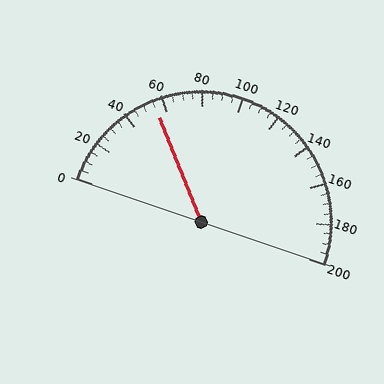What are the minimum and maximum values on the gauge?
The gauge ranges from 0 to 200.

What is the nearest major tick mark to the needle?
The nearest major tick mark is 60.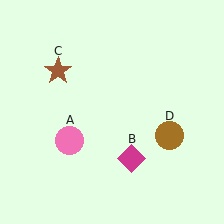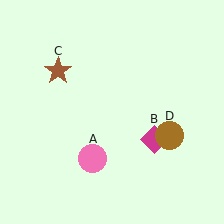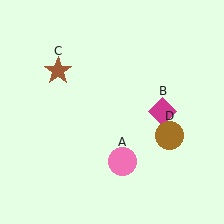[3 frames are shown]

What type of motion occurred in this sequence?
The pink circle (object A), magenta diamond (object B) rotated counterclockwise around the center of the scene.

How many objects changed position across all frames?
2 objects changed position: pink circle (object A), magenta diamond (object B).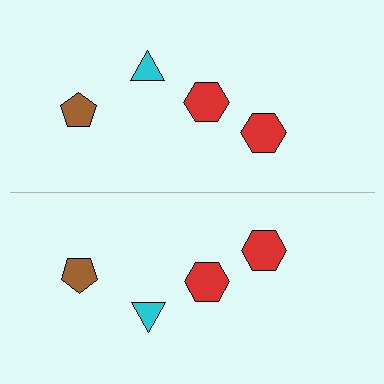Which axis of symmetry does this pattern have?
The pattern has a horizontal axis of symmetry running through the center of the image.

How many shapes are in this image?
There are 8 shapes in this image.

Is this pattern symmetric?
Yes, this pattern has bilateral (reflection) symmetry.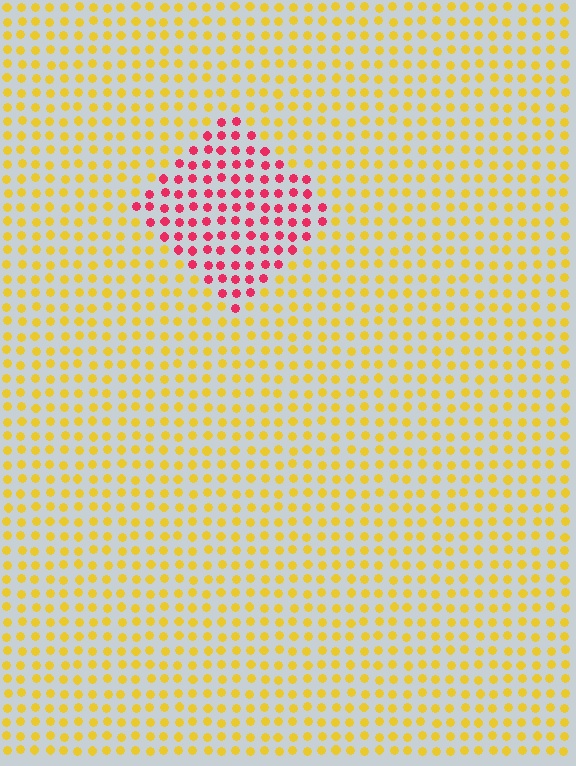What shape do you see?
I see a diamond.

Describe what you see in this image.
The image is filled with small yellow elements in a uniform arrangement. A diamond-shaped region is visible where the elements are tinted to a slightly different hue, forming a subtle color boundary.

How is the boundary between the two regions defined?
The boundary is defined purely by a slight shift in hue (about 67 degrees). Spacing, size, and orientation are identical on both sides.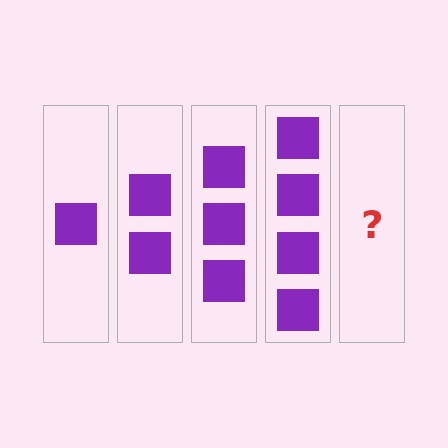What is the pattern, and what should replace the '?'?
The pattern is that each step adds one more square. The '?' should be 5 squares.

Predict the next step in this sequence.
The next step is 5 squares.